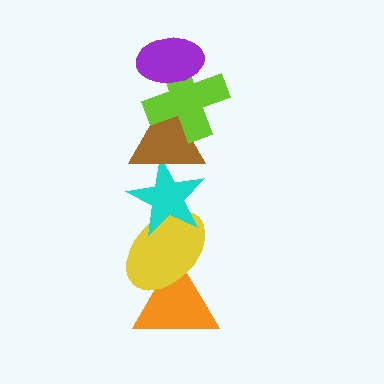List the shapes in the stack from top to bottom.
From top to bottom: the purple ellipse, the lime cross, the brown triangle, the cyan star, the yellow ellipse, the orange triangle.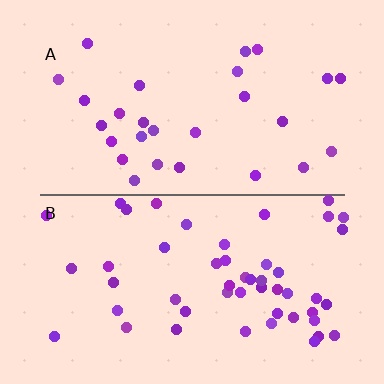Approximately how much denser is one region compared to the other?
Approximately 1.8× — region B over region A.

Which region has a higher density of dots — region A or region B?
B (the bottom).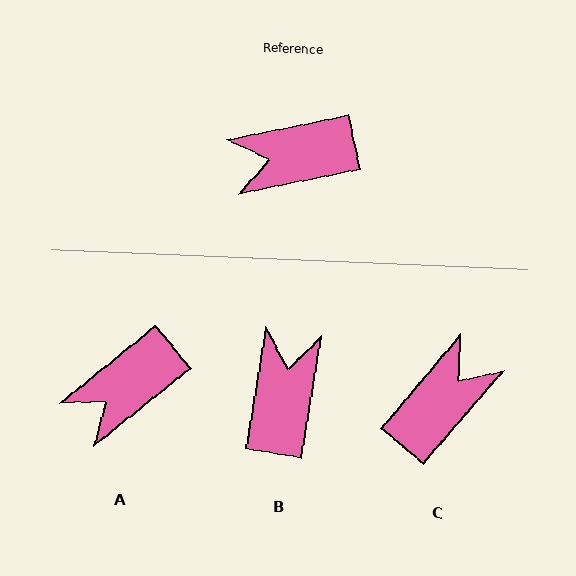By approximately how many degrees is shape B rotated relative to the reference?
Approximately 111 degrees clockwise.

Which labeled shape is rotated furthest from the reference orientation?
C, about 142 degrees away.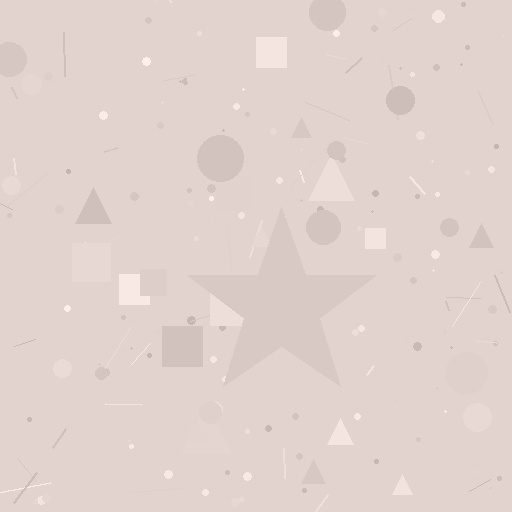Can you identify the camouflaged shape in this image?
The camouflaged shape is a star.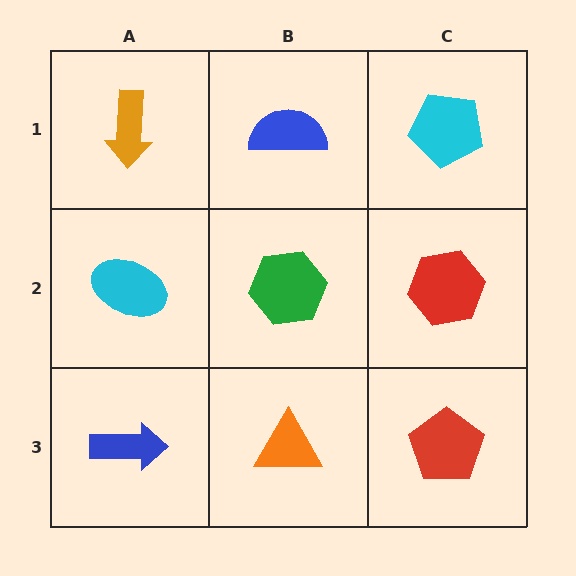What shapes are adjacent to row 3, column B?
A green hexagon (row 2, column B), a blue arrow (row 3, column A), a red pentagon (row 3, column C).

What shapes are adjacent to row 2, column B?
A blue semicircle (row 1, column B), an orange triangle (row 3, column B), a cyan ellipse (row 2, column A), a red hexagon (row 2, column C).